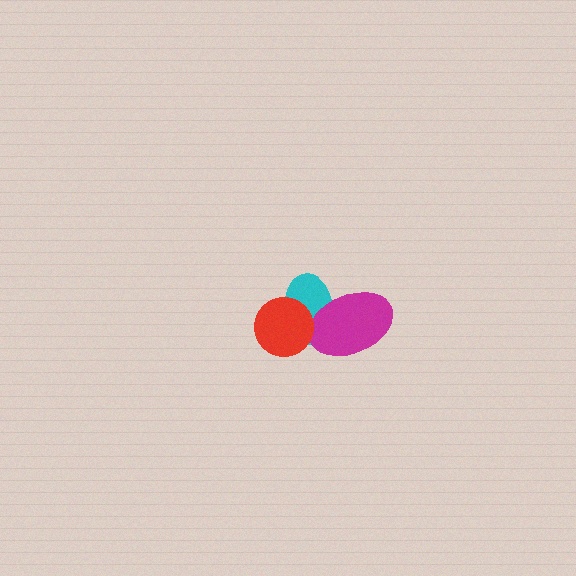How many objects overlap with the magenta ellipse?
1 object overlaps with the magenta ellipse.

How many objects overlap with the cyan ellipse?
2 objects overlap with the cyan ellipse.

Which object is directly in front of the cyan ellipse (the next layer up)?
The magenta ellipse is directly in front of the cyan ellipse.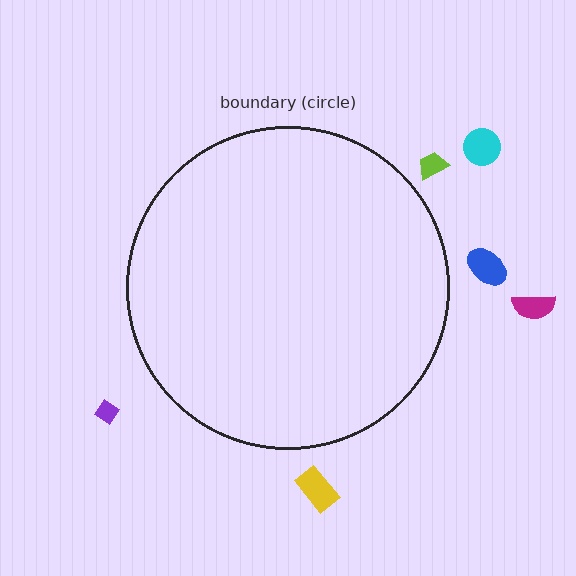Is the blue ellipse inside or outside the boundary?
Outside.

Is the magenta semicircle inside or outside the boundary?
Outside.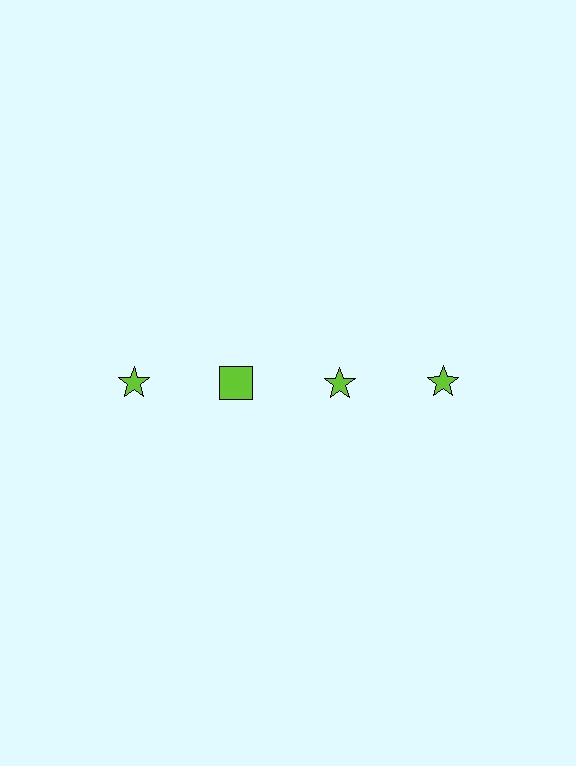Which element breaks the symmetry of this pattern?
The lime square in the top row, second from left column breaks the symmetry. All other shapes are lime stars.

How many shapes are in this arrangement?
There are 4 shapes arranged in a grid pattern.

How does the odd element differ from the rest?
It has a different shape: square instead of star.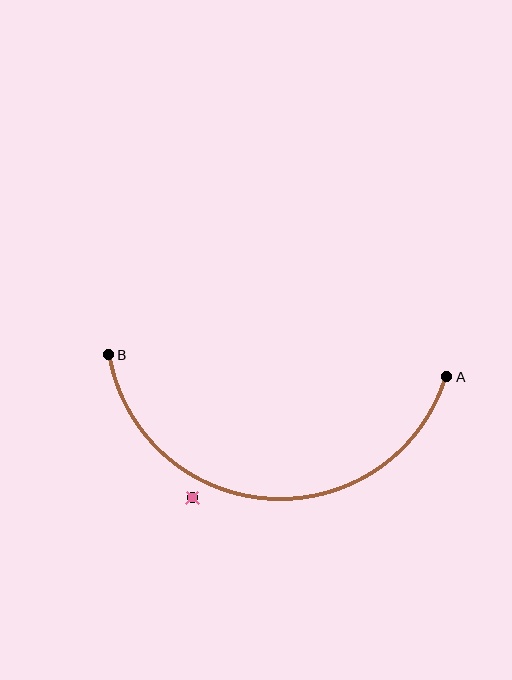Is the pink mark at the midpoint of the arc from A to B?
No — the pink mark does not lie on the arc at all. It sits slightly outside the curve.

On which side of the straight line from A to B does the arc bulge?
The arc bulges below the straight line connecting A and B.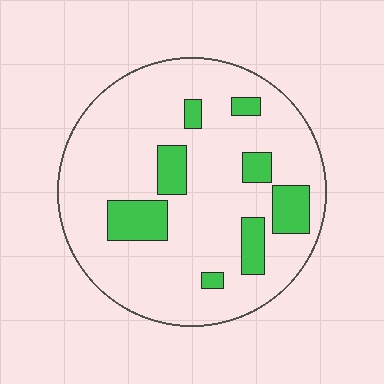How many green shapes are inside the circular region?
8.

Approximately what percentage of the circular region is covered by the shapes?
Approximately 15%.